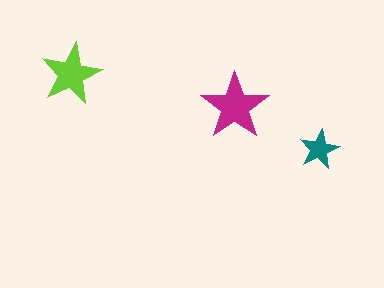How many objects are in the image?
There are 3 objects in the image.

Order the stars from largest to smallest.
the magenta one, the lime one, the teal one.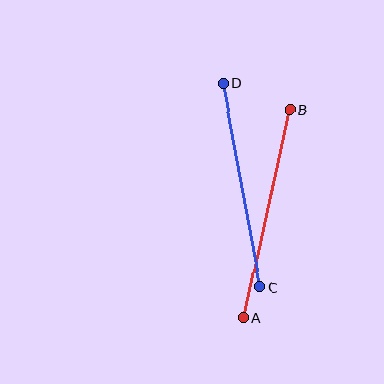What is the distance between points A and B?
The distance is approximately 214 pixels.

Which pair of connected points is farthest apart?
Points A and B are farthest apart.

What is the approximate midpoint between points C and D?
The midpoint is at approximately (241, 185) pixels.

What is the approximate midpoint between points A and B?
The midpoint is at approximately (267, 214) pixels.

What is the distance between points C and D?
The distance is approximately 207 pixels.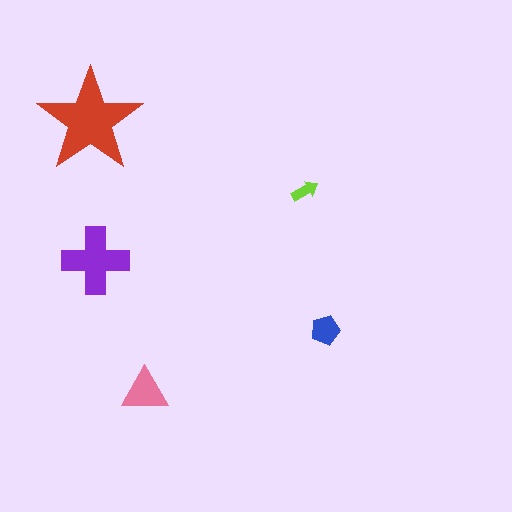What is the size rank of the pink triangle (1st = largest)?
3rd.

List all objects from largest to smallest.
The red star, the purple cross, the pink triangle, the blue pentagon, the lime arrow.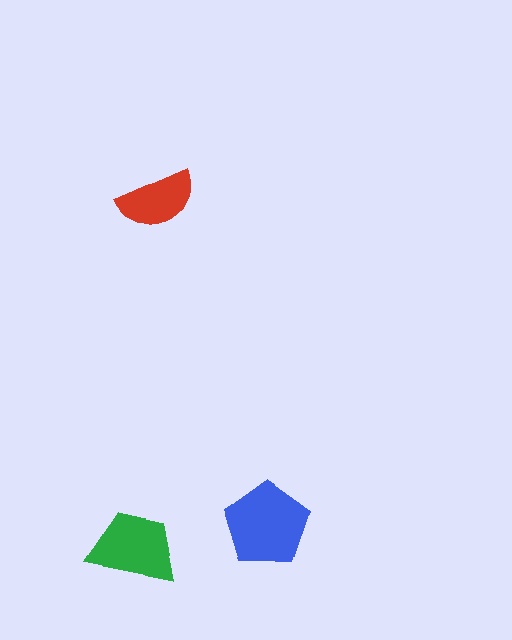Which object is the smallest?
The red semicircle.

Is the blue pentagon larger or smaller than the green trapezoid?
Larger.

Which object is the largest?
The blue pentagon.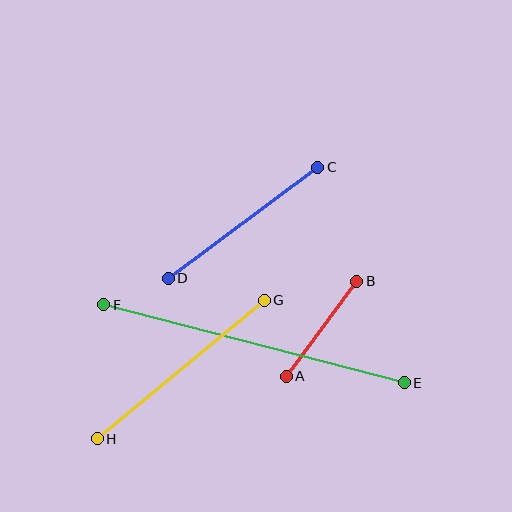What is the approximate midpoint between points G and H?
The midpoint is at approximately (181, 369) pixels.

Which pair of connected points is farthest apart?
Points E and F are farthest apart.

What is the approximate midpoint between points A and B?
The midpoint is at approximately (321, 329) pixels.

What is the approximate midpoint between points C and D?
The midpoint is at approximately (243, 223) pixels.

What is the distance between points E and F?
The distance is approximately 311 pixels.